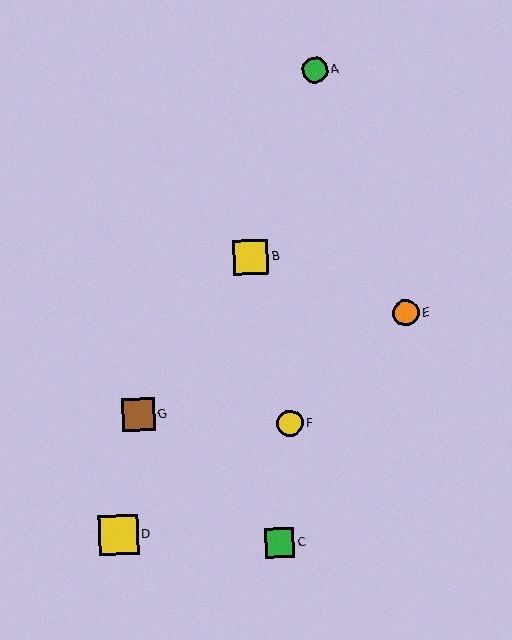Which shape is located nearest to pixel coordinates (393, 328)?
The orange circle (labeled E) at (406, 313) is nearest to that location.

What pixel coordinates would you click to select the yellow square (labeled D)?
Click at (118, 535) to select the yellow square D.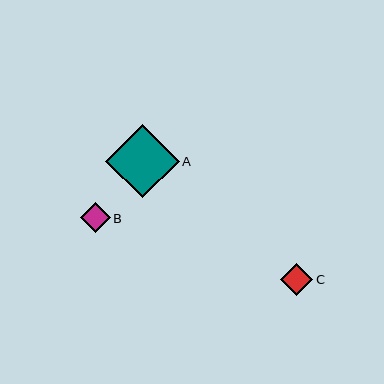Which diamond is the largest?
Diamond A is the largest with a size of approximately 74 pixels.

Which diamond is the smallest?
Diamond B is the smallest with a size of approximately 30 pixels.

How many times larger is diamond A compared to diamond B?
Diamond A is approximately 2.5 times the size of diamond B.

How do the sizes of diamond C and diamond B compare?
Diamond C and diamond B are approximately the same size.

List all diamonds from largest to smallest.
From largest to smallest: A, C, B.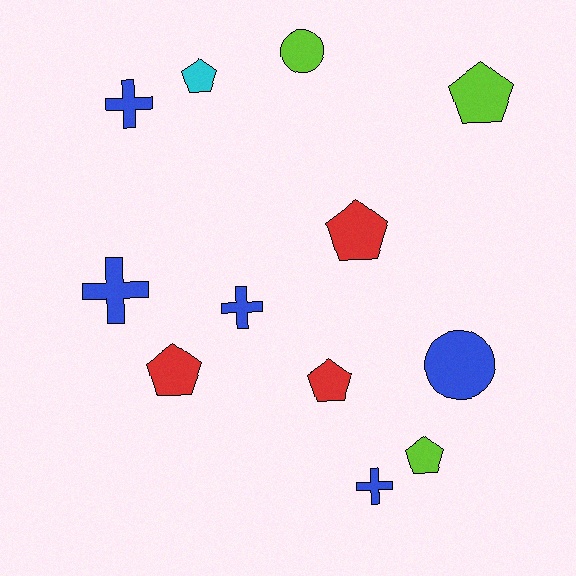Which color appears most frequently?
Blue, with 5 objects.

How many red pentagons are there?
There are 3 red pentagons.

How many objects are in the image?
There are 12 objects.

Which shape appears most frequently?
Pentagon, with 6 objects.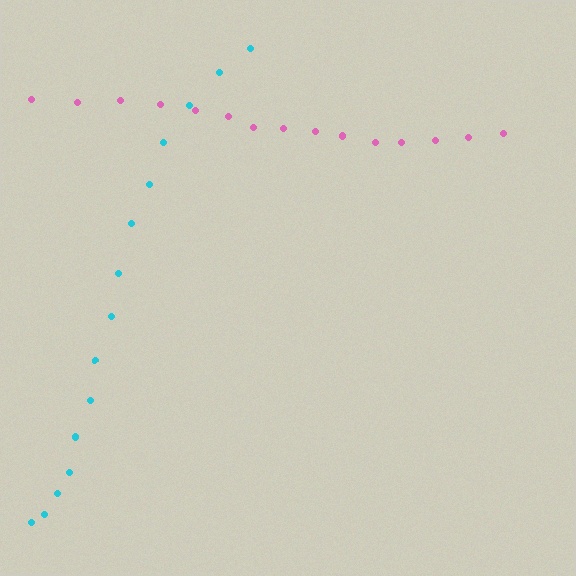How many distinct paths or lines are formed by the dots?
There are 2 distinct paths.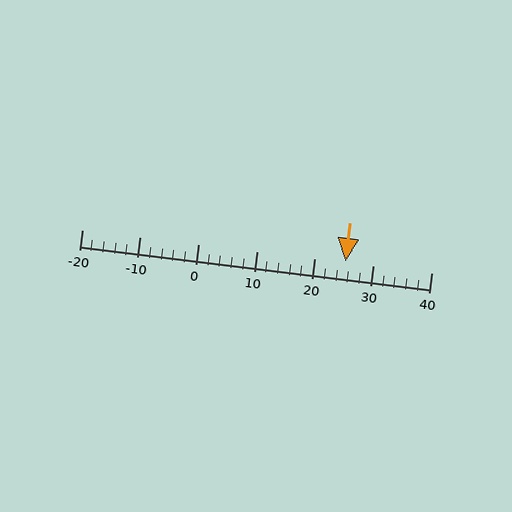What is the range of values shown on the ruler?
The ruler shows values from -20 to 40.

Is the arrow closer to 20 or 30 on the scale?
The arrow is closer to 30.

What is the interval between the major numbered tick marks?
The major tick marks are spaced 10 units apart.